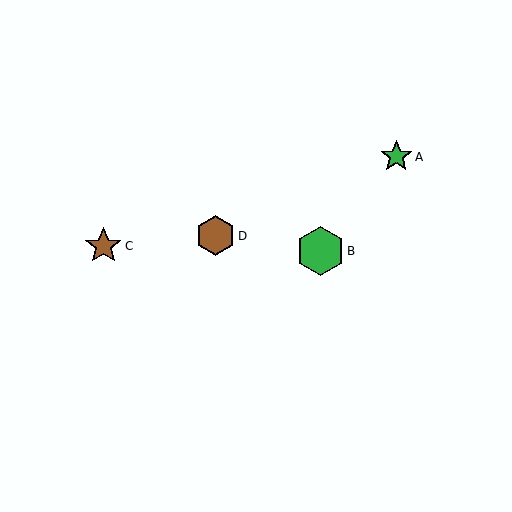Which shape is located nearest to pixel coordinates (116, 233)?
The brown star (labeled C) at (103, 246) is nearest to that location.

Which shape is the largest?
The green hexagon (labeled B) is the largest.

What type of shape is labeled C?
Shape C is a brown star.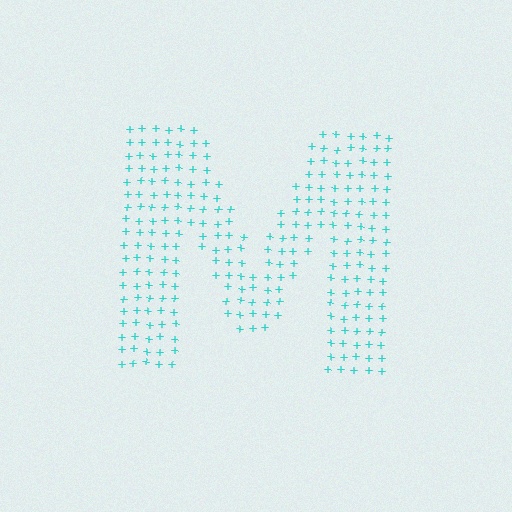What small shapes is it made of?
It is made of small plus signs.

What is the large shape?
The large shape is the letter M.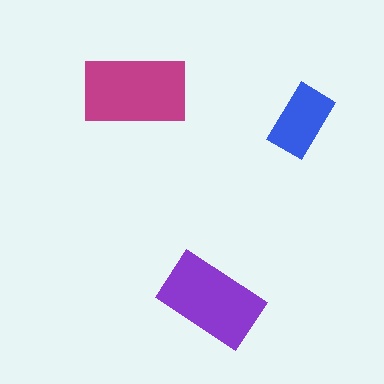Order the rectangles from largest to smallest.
the magenta one, the purple one, the blue one.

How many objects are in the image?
There are 3 objects in the image.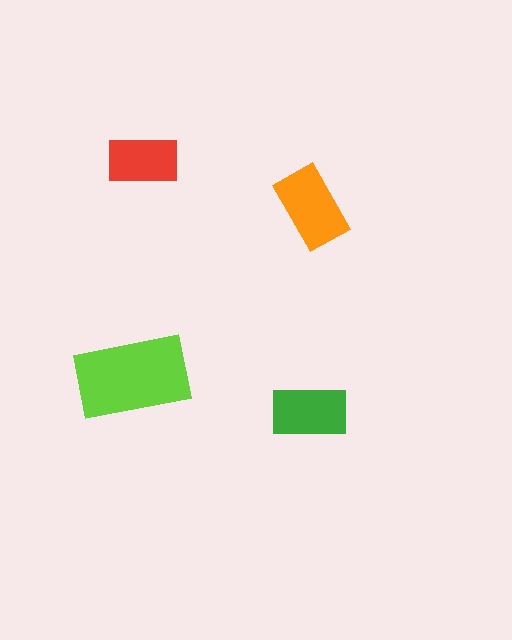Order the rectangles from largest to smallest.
the lime one, the orange one, the green one, the red one.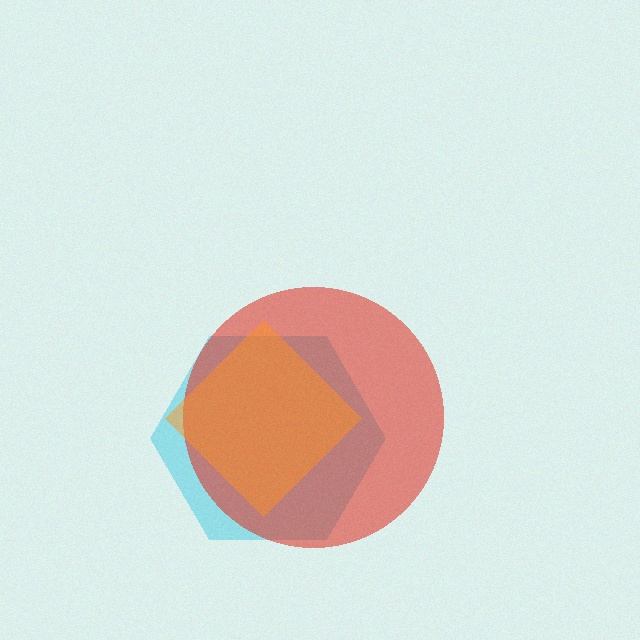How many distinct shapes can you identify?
There are 3 distinct shapes: a cyan hexagon, a red circle, an orange diamond.